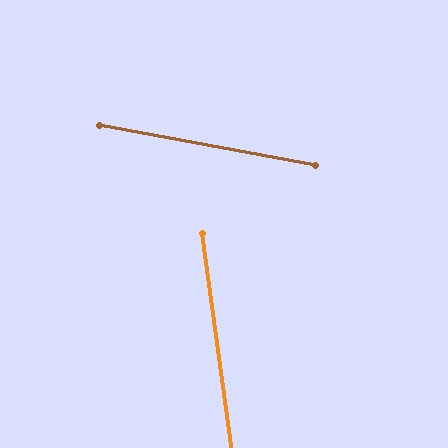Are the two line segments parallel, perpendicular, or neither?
Neither parallel nor perpendicular — they differ by about 72°.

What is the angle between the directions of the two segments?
Approximately 72 degrees.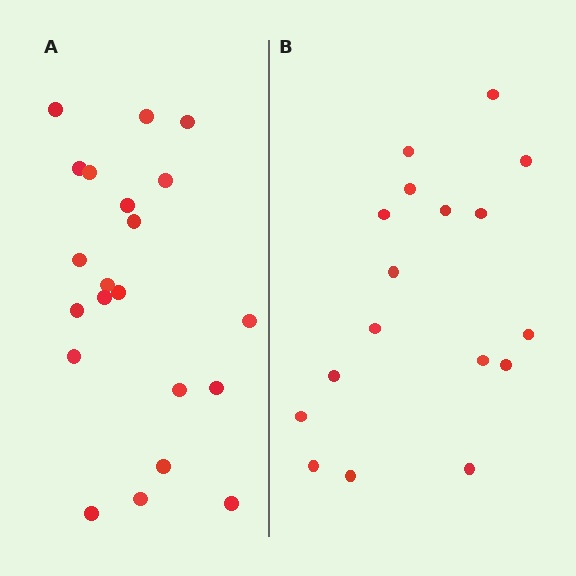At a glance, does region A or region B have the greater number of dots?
Region A (the left region) has more dots.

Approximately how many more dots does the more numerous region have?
Region A has about 4 more dots than region B.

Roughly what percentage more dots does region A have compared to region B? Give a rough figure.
About 25% more.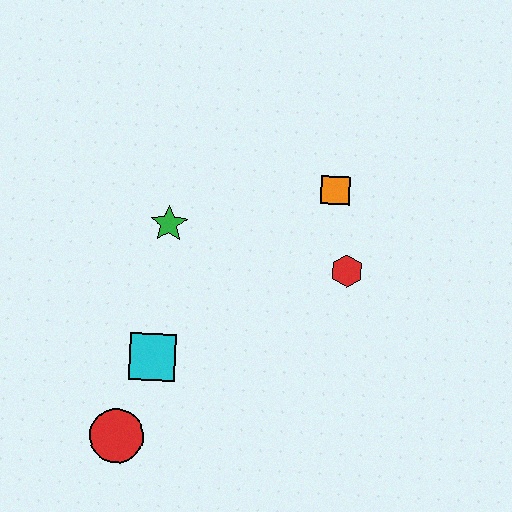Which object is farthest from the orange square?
The red circle is farthest from the orange square.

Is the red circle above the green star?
No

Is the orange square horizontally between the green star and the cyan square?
No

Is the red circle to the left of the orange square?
Yes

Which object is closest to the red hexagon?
The orange square is closest to the red hexagon.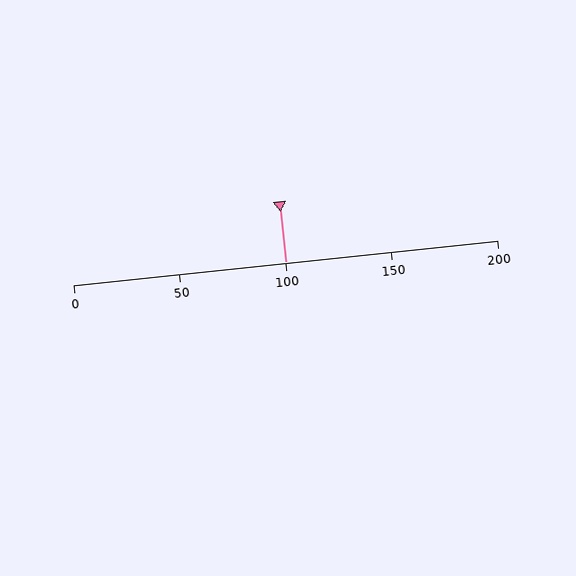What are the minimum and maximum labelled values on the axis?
The axis runs from 0 to 200.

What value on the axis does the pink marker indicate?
The marker indicates approximately 100.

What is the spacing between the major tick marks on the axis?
The major ticks are spaced 50 apart.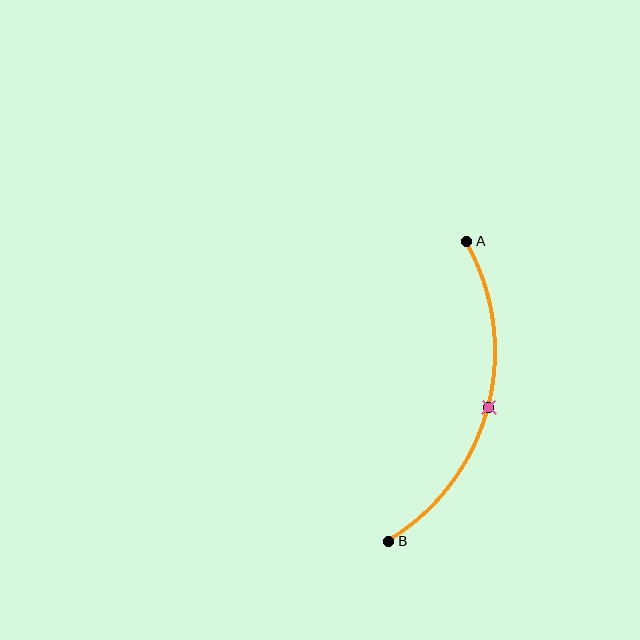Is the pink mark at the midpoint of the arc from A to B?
Yes. The pink mark lies on the arc at equal arc-length from both A and B — it is the arc midpoint.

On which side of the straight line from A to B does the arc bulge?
The arc bulges to the right of the straight line connecting A and B.